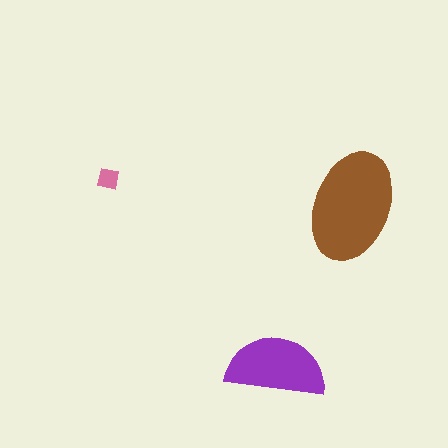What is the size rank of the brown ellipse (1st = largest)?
1st.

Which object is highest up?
The pink square is topmost.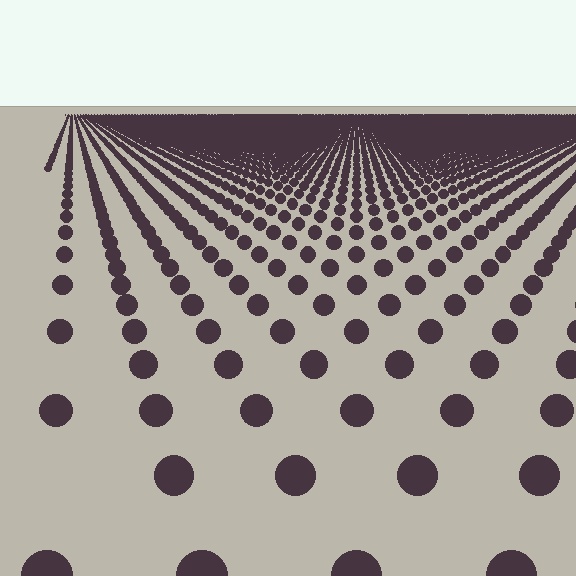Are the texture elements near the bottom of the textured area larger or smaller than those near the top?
Larger. Near the bottom, elements are closer to the viewer and appear at a bigger on-screen size.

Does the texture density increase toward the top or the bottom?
Density increases toward the top.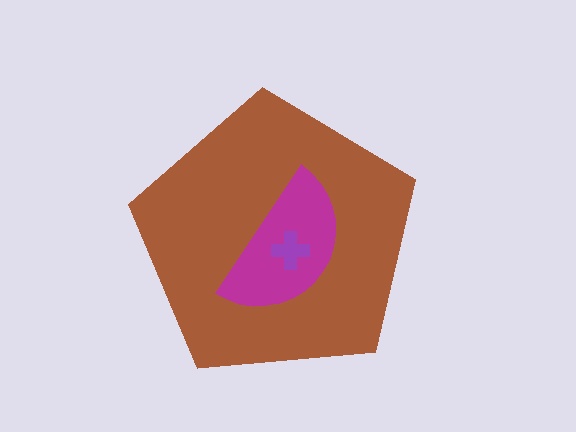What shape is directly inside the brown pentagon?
The magenta semicircle.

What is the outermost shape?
The brown pentagon.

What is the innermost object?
The purple cross.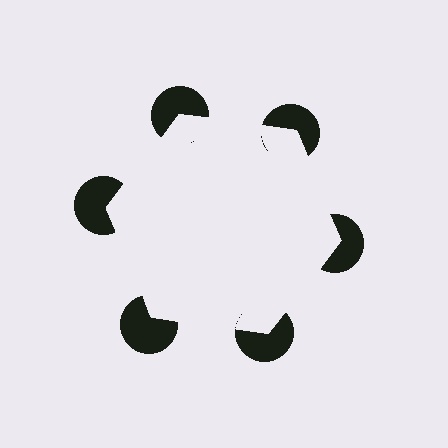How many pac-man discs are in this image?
There are 6 — one at each vertex of the illusory hexagon.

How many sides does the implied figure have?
6 sides.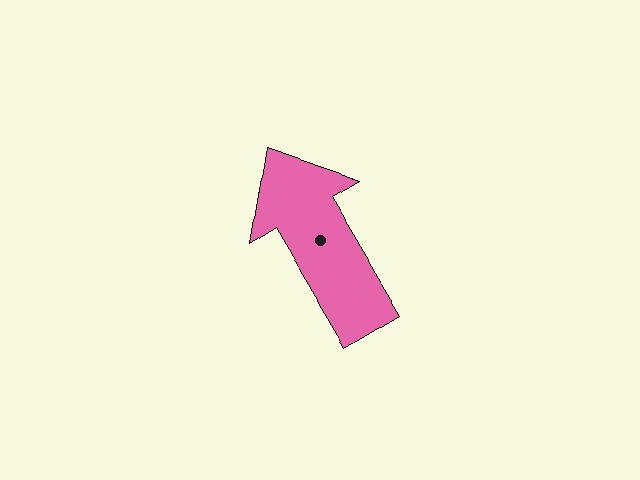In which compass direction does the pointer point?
Northwest.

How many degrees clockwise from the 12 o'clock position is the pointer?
Approximately 329 degrees.